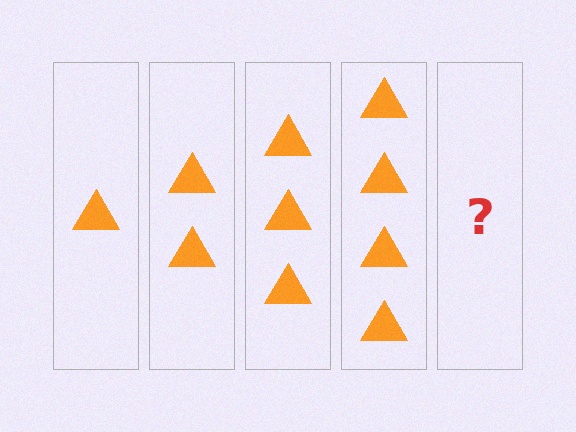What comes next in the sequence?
The next element should be 5 triangles.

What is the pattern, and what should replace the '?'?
The pattern is that each step adds one more triangle. The '?' should be 5 triangles.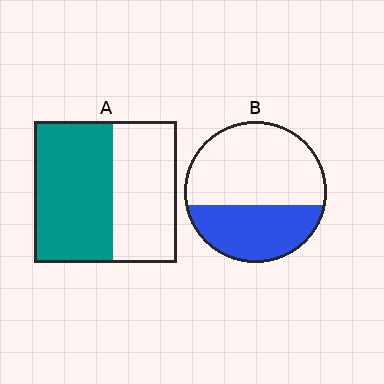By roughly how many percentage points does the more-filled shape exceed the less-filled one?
By roughly 15 percentage points (A over B).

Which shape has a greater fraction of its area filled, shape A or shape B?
Shape A.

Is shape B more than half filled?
No.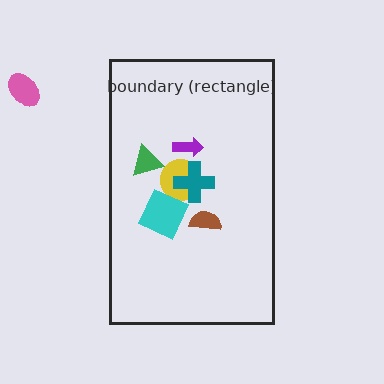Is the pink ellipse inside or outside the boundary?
Outside.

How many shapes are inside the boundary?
6 inside, 1 outside.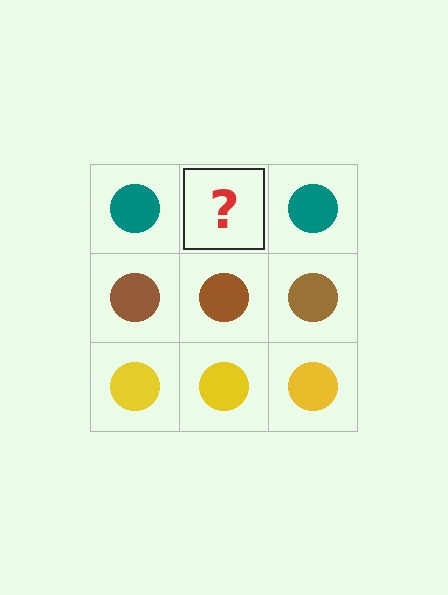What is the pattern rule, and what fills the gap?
The rule is that each row has a consistent color. The gap should be filled with a teal circle.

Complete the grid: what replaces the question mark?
The question mark should be replaced with a teal circle.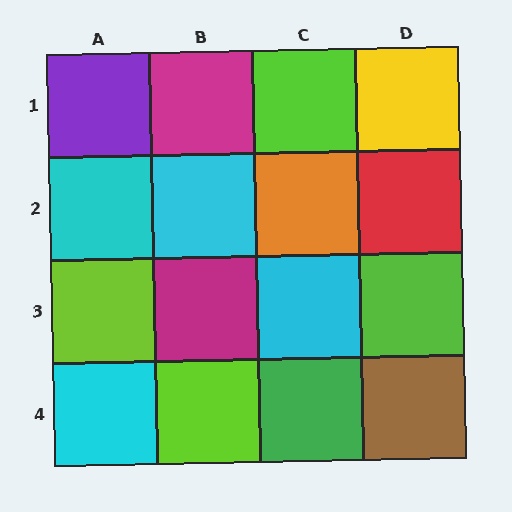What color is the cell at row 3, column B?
Magenta.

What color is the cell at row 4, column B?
Lime.